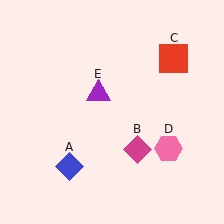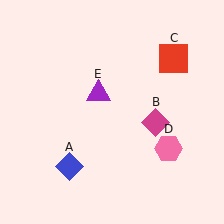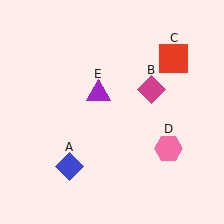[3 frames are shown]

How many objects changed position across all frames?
1 object changed position: magenta diamond (object B).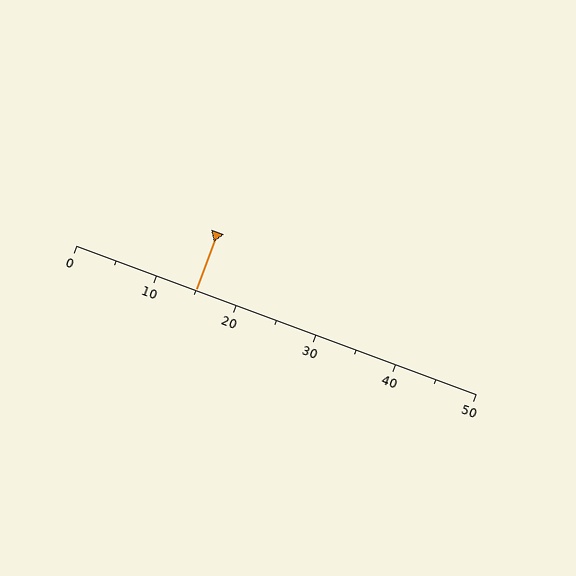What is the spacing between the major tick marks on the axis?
The major ticks are spaced 10 apart.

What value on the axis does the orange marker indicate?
The marker indicates approximately 15.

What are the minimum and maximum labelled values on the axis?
The axis runs from 0 to 50.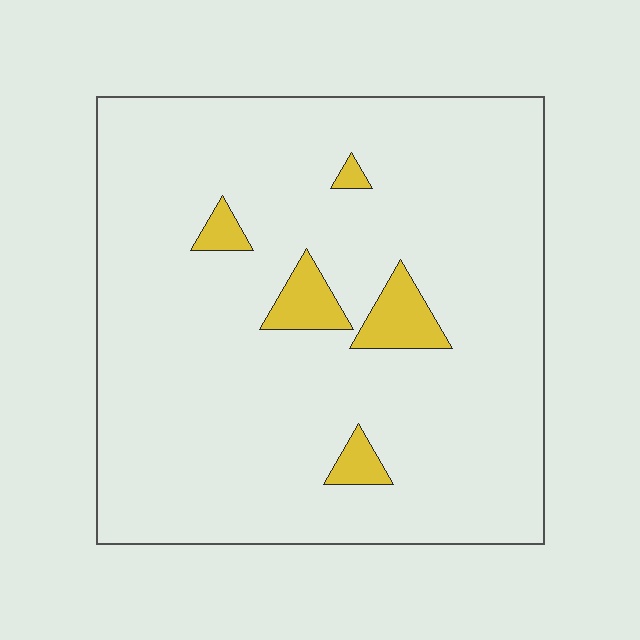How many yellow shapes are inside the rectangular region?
5.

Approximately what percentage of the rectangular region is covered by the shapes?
Approximately 5%.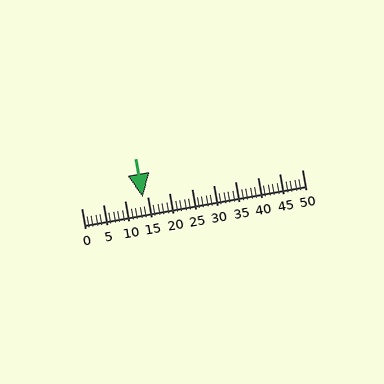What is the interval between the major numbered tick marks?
The major tick marks are spaced 5 units apart.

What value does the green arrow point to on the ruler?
The green arrow points to approximately 14.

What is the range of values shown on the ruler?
The ruler shows values from 0 to 50.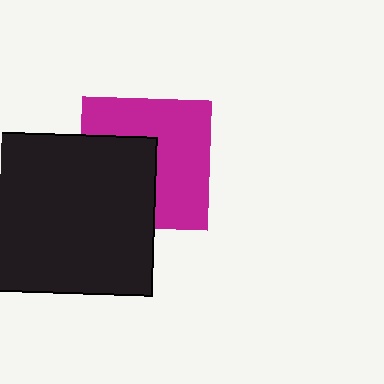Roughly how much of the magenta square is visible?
About half of it is visible (roughly 59%).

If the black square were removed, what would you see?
You would see the complete magenta square.